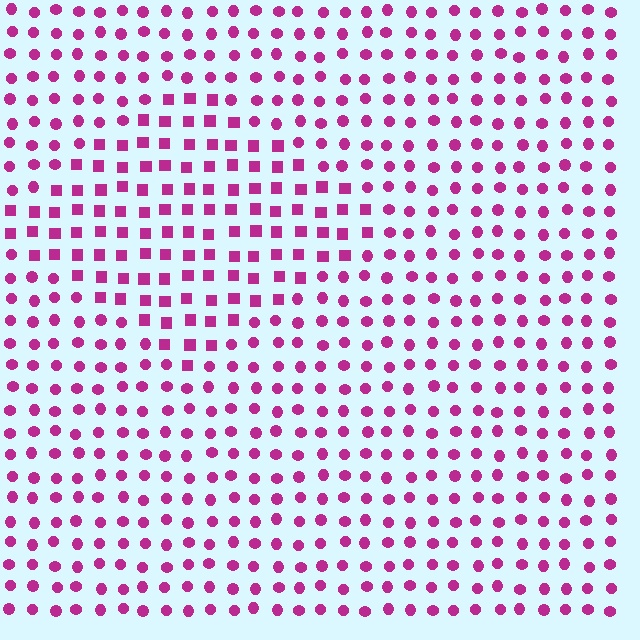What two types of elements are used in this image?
The image uses squares inside the diamond region and circles outside it.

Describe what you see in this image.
The image is filled with small magenta elements arranged in a uniform grid. A diamond-shaped region contains squares, while the surrounding area contains circles. The boundary is defined purely by the change in element shape.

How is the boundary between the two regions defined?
The boundary is defined by a change in element shape: squares inside vs. circles outside. All elements share the same color and spacing.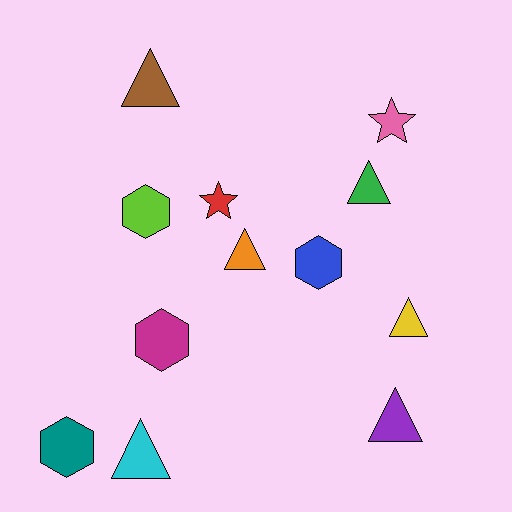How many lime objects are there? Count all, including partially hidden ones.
There is 1 lime object.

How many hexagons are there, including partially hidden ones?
There are 4 hexagons.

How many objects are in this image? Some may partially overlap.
There are 12 objects.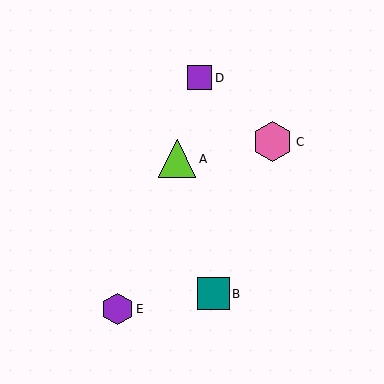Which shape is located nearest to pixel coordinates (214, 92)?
The purple square (labeled D) at (200, 78) is nearest to that location.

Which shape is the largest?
The pink hexagon (labeled C) is the largest.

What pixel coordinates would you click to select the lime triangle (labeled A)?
Click at (177, 159) to select the lime triangle A.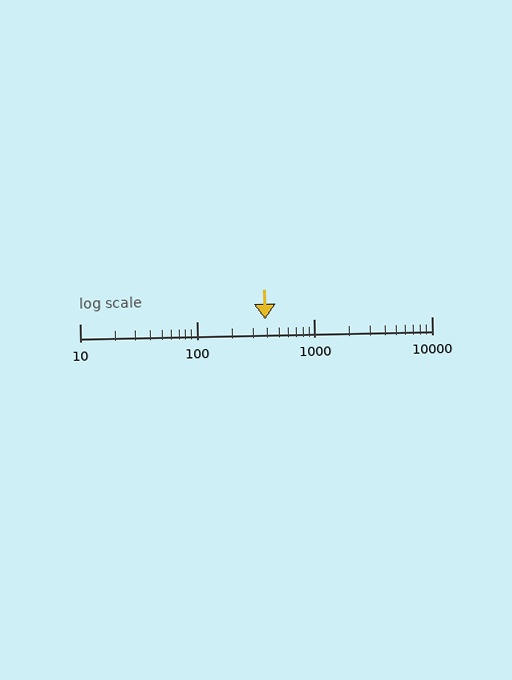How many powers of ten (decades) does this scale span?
The scale spans 3 decades, from 10 to 10000.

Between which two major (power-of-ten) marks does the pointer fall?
The pointer is between 100 and 1000.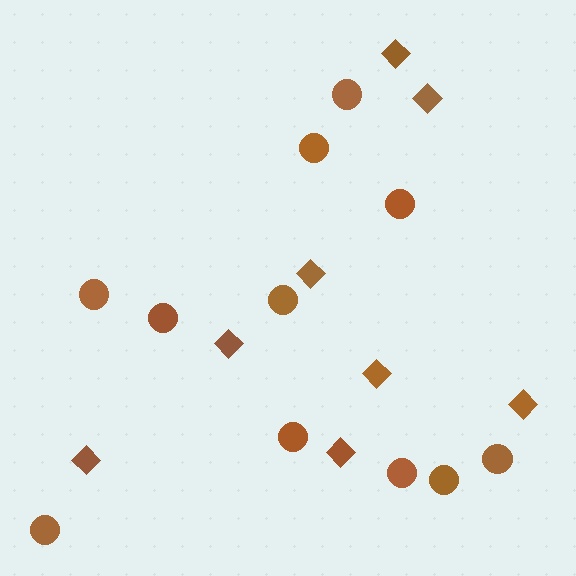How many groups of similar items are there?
There are 2 groups: one group of circles (11) and one group of diamonds (8).